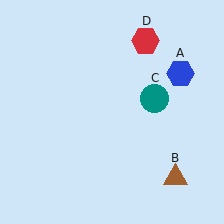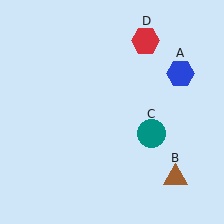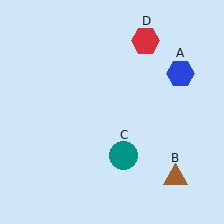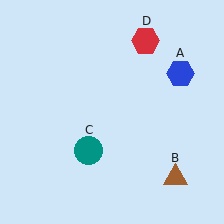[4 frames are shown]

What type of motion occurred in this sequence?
The teal circle (object C) rotated clockwise around the center of the scene.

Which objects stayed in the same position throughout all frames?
Blue hexagon (object A) and brown triangle (object B) and red hexagon (object D) remained stationary.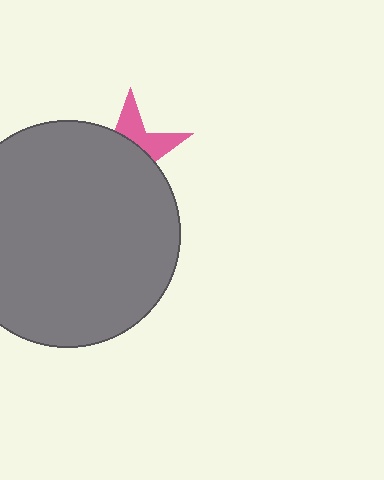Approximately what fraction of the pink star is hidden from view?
Roughly 67% of the pink star is hidden behind the gray circle.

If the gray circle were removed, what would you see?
You would see the complete pink star.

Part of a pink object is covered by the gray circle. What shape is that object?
It is a star.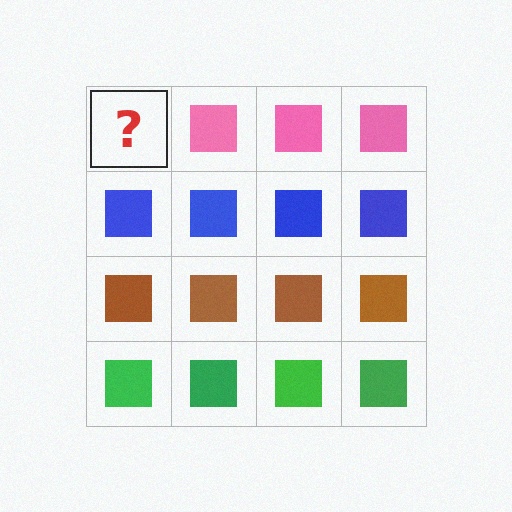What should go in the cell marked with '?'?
The missing cell should contain a pink square.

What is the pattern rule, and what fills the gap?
The rule is that each row has a consistent color. The gap should be filled with a pink square.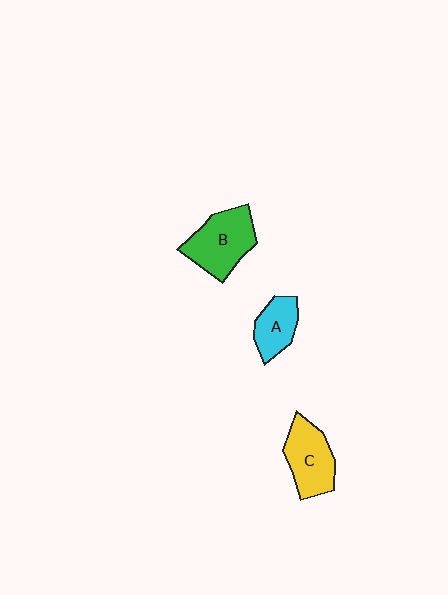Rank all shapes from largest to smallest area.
From largest to smallest: B (green), C (yellow), A (cyan).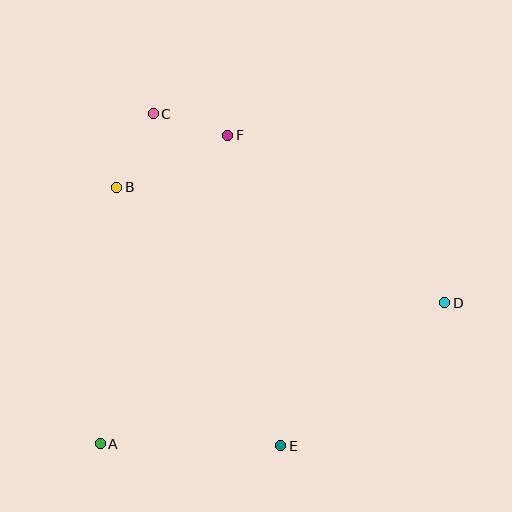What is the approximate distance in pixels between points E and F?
The distance between E and F is approximately 315 pixels.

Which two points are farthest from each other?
Points A and D are farthest from each other.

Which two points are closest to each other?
Points C and F are closest to each other.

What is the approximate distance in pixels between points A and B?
The distance between A and B is approximately 257 pixels.